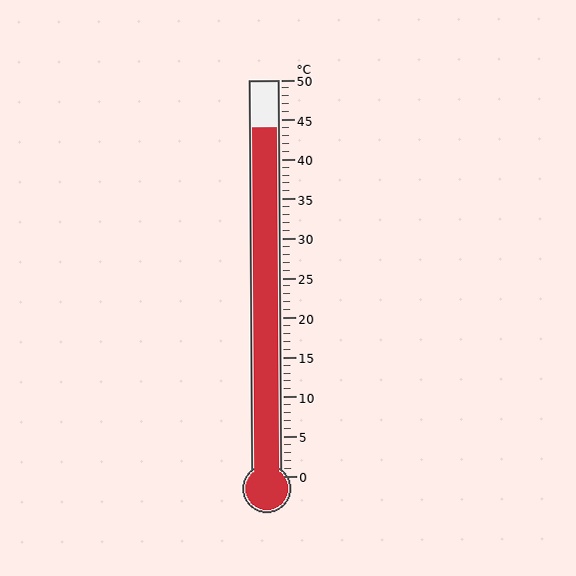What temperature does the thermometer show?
The thermometer shows approximately 44°C.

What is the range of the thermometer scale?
The thermometer scale ranges from 0°C to 50°C.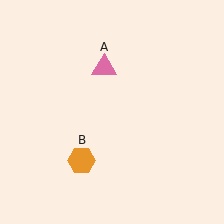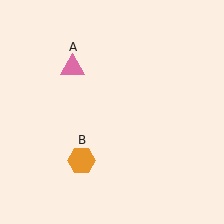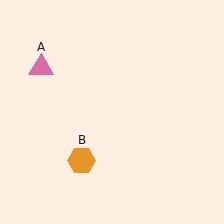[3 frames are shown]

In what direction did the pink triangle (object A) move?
The pink triangle (object A) moved left.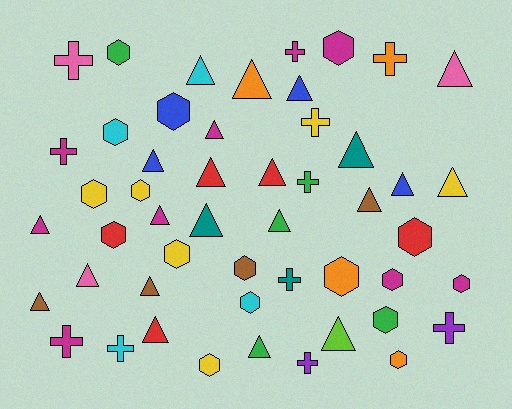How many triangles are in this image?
There are 22 triangles.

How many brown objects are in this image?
There are 4 brown objects.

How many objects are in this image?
There are 50 objects.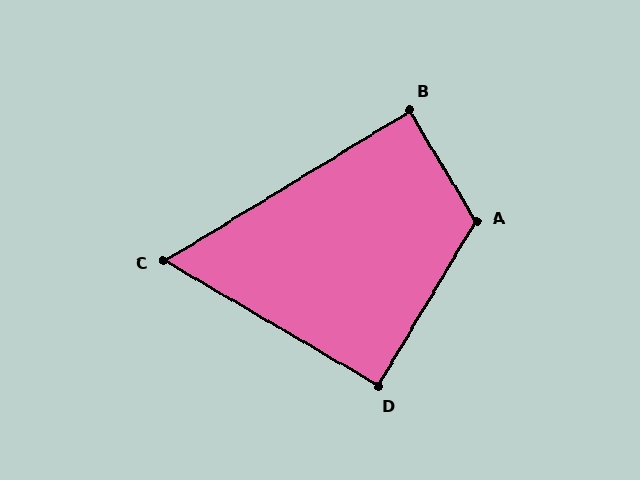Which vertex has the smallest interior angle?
C, at approximately 62 degrees.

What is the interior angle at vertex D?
Approximately 90 degrees (approximately right).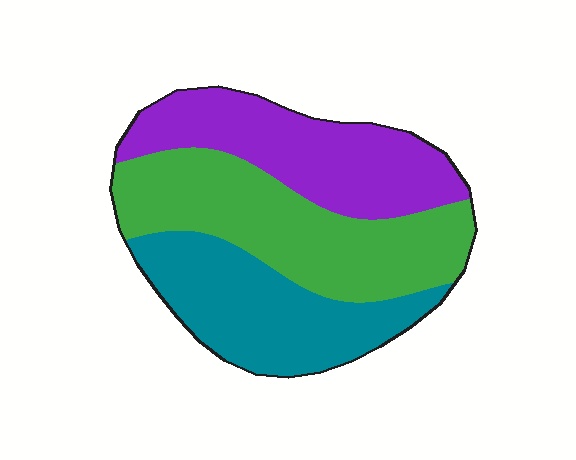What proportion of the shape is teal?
Teal covers roughly 30% of the shape.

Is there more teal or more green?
Green.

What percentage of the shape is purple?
Purple covers about 30% of the shape.